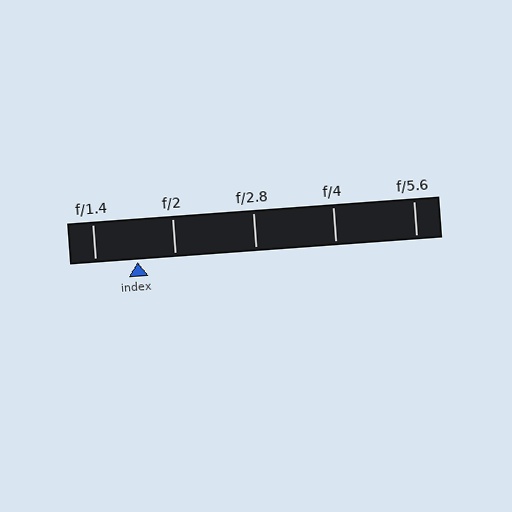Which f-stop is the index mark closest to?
The index mark is closest to f/2.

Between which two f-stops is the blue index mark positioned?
The index mark is between f/1.4 and f/2.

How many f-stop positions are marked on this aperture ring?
There are 5 f-stop positions marked.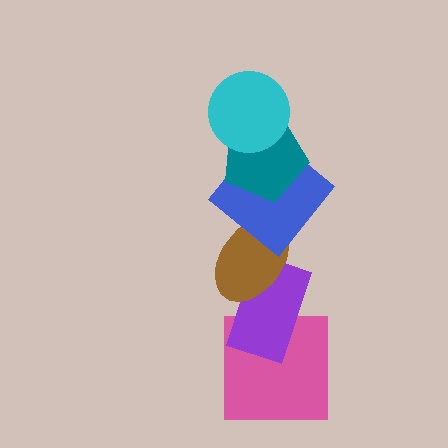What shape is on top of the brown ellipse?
The blue diamond is on top of the brown ellipse.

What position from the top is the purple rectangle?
The purple rectangle is 5th from the top.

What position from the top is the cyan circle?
The cyan circle is 1st from the top.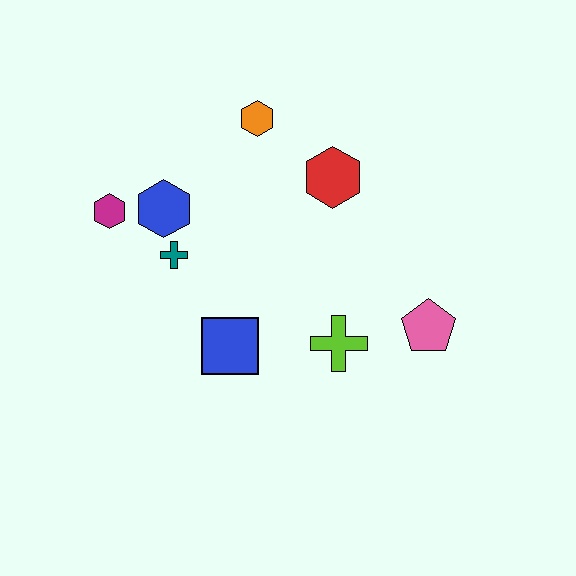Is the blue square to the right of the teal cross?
Yes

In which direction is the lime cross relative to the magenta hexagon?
The lime cross is to the right of the magenta hexagon.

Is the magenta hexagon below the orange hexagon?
Yes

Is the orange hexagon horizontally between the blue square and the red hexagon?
Yes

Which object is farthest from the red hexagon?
The magenta hexagon is farthest from the red hexagon.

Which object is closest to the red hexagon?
The orange hexagon is closest to the red hexagon.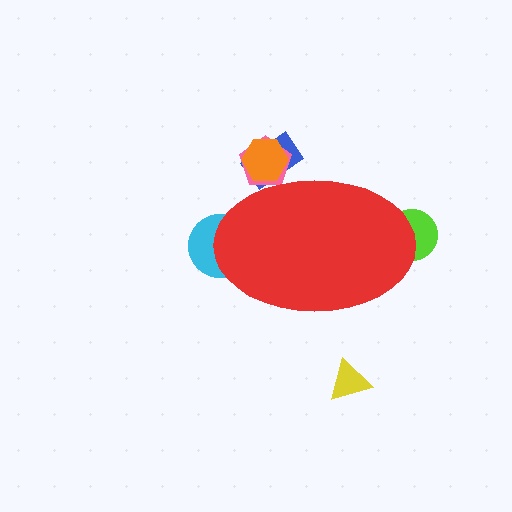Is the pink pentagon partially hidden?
Yes, the pink pentagon is partially hidden behind the red ellipse.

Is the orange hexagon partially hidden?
Yes, the orange hexagon is partially hidden behind the red ellipse.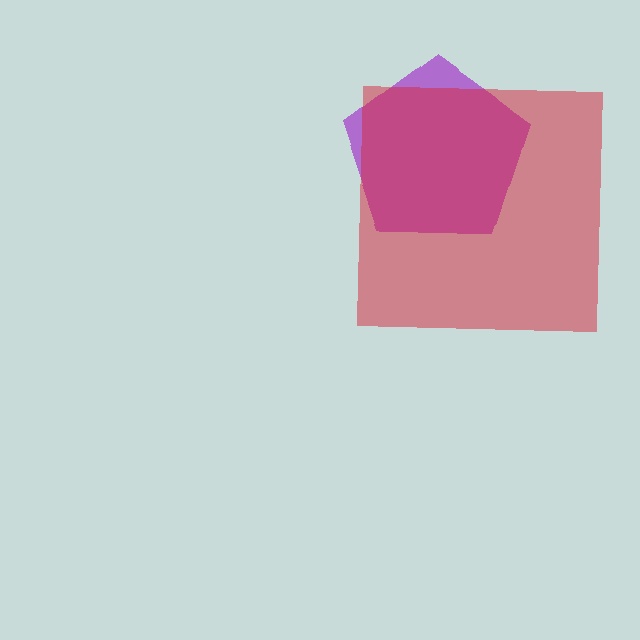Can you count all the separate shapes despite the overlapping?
Yes, there are 2 separate shapes.